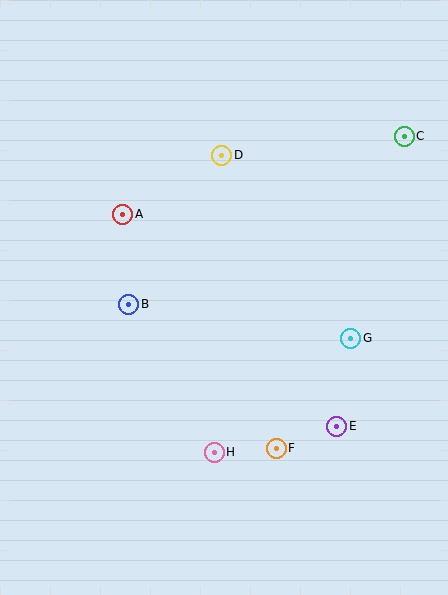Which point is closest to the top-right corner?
Point C is closest to the top-right corner.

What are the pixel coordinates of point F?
Point F is at (276, 448).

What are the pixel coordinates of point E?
Point E is at (337, 426).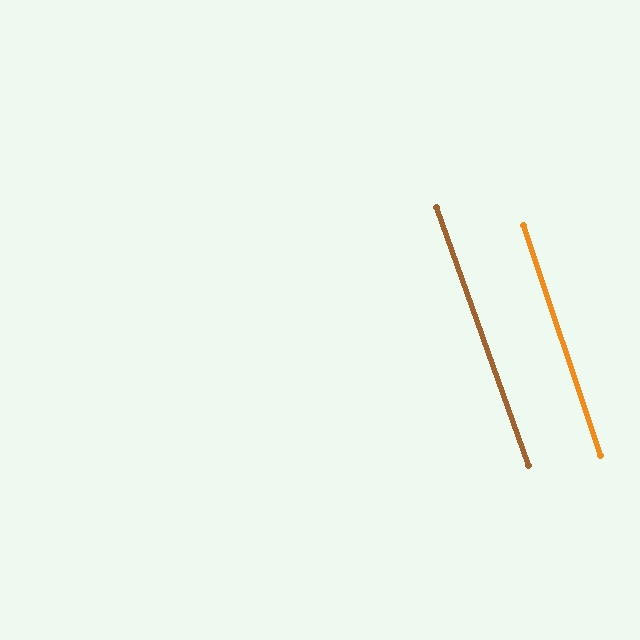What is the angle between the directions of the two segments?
Approximately 1 degree.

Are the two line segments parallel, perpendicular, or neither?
Parallel — their directions differ by only 1.3°.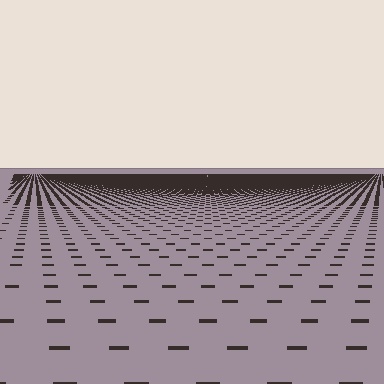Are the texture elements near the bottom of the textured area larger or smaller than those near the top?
Larger. Near the bottom, elements are closer to the viewer and appear at a bigger on-screen size.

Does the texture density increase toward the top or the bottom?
Density increases toward the top.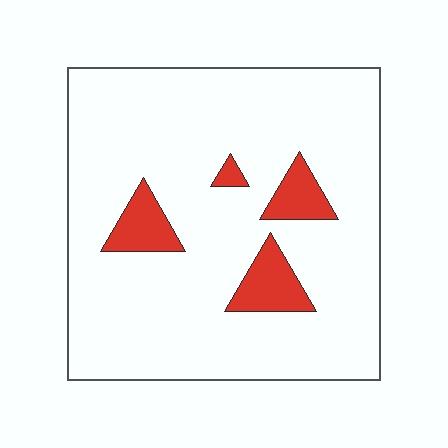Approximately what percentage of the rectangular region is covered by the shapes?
Approximately 10%.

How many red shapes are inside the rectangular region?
4.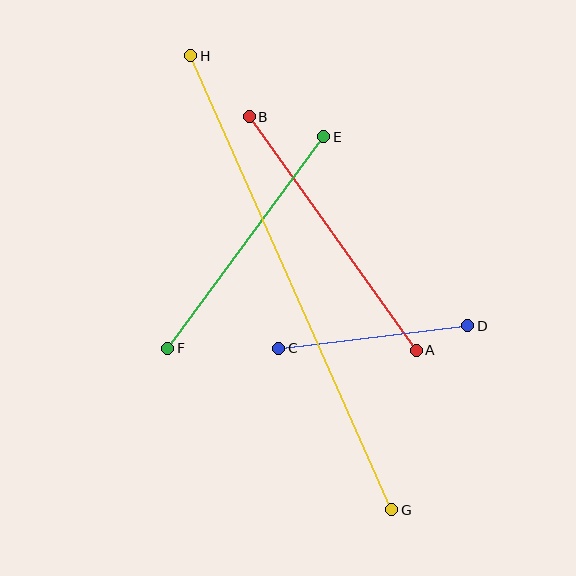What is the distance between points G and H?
The distance is approximately 496 pixels.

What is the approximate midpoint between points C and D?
The midpoint is at approximately (373, 337) pixels.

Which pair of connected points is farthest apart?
Points G and H are farthest apart.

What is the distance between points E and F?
The distance is approximately 262 pixels.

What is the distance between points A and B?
The distance is approximately 287 pixels.